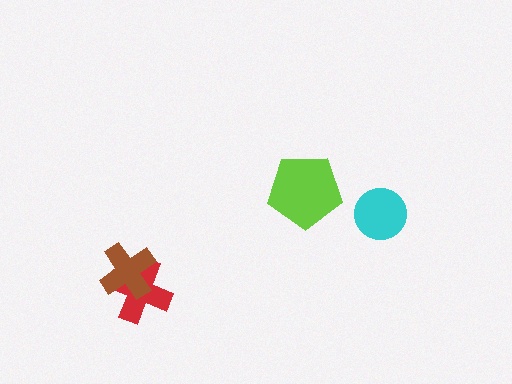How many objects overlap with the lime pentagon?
0 objects overlap with the lime pentagon.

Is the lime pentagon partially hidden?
No, no other shape covers it.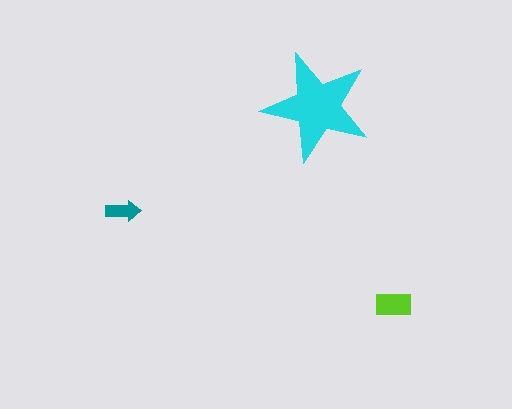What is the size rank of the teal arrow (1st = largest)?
3rd.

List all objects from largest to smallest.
The cyan star, the lime rectangle, the teal arrow.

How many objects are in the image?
There are 3 objects in the image.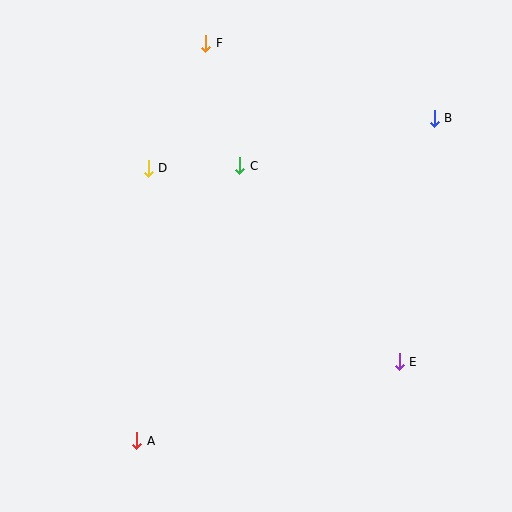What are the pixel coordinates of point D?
Point D is at (148, 168).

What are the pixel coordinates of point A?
Point A is at (137, 441).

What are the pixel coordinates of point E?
Point E is at (399, 362).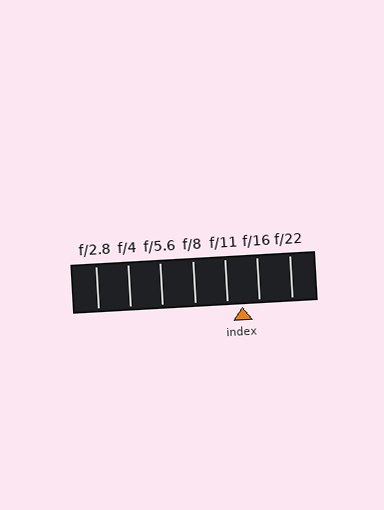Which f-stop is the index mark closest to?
The index mark is closest to f/11.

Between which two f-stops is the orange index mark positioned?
The index mark is between f/11 and f/16.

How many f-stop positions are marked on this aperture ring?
There are 7 f-stop positions marked.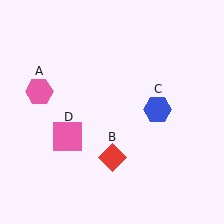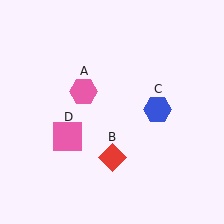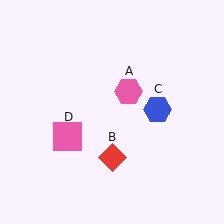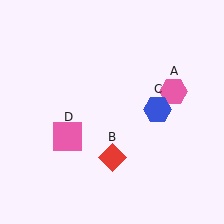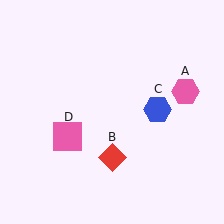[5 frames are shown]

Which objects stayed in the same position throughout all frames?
Red diamond (object B) and blue hexagon (object C) and pink square (object D) remained stationary.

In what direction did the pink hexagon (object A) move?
The pink hexagon (object A) moved right.